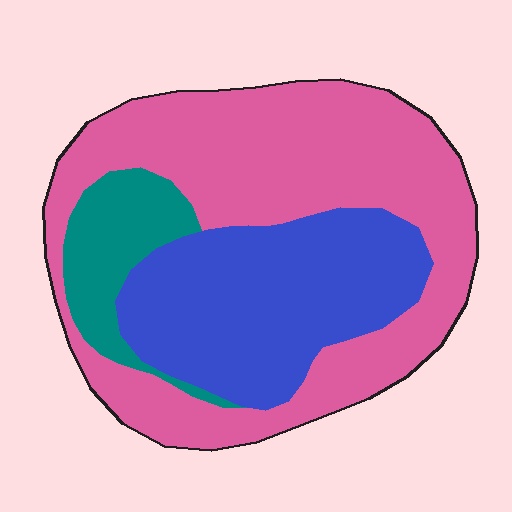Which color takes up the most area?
Pink, at roughly 55%.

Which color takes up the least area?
Teal, at roughly 10%.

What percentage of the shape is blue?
Blue takes up between a quarter and a half of the shape.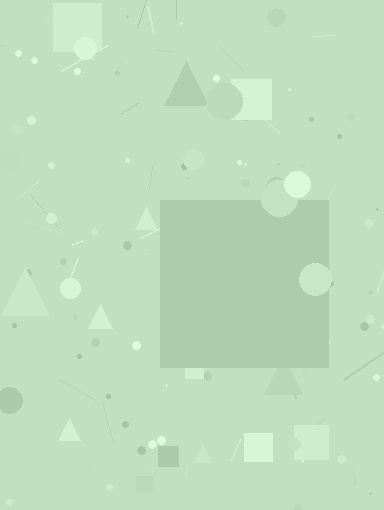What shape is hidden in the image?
A square is hidden in the image.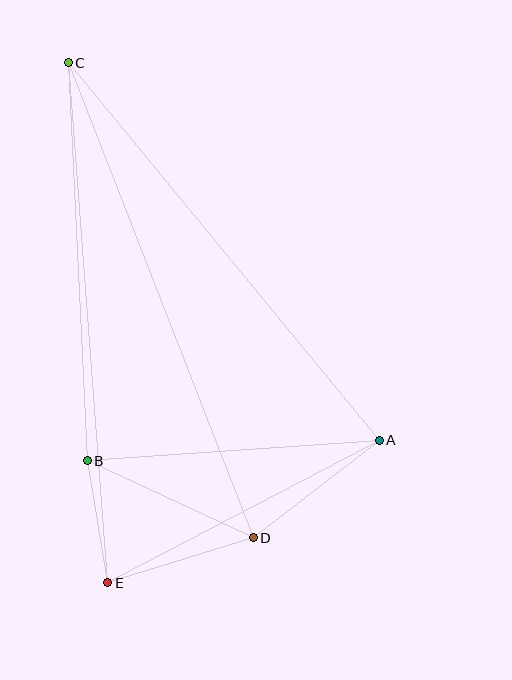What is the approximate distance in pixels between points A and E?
The distance between A and E is approximately 307 pixels.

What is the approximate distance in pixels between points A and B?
The distance between A and B is approximately 293 pixels.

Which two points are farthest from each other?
Points C and E are farthest from each other.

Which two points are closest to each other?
Points B and E are closest to each other.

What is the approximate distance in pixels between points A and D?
The distance between A and D is approximately 159 pixels.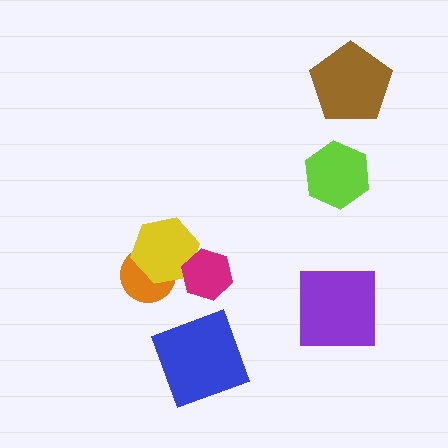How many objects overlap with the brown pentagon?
0 objects overlap with the brown pentagon.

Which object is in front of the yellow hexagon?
The magenta hexagon is in front of the yellow hexagon.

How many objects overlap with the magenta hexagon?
1 object overlaps with the magenta hexagon.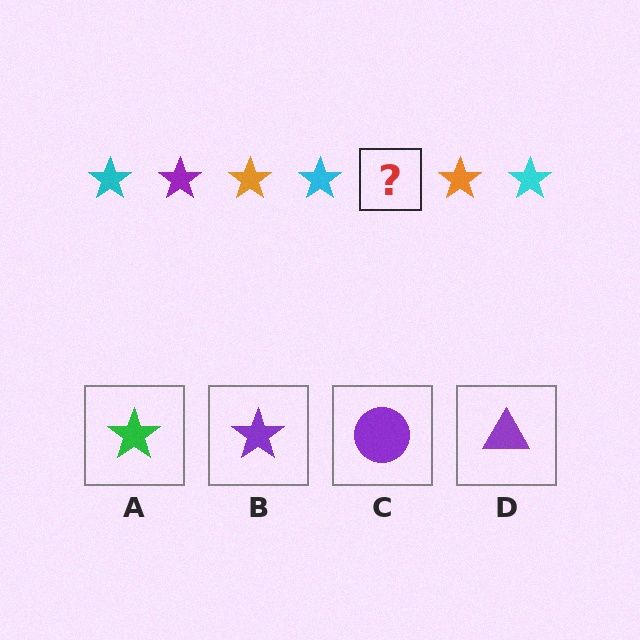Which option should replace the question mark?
Option B.